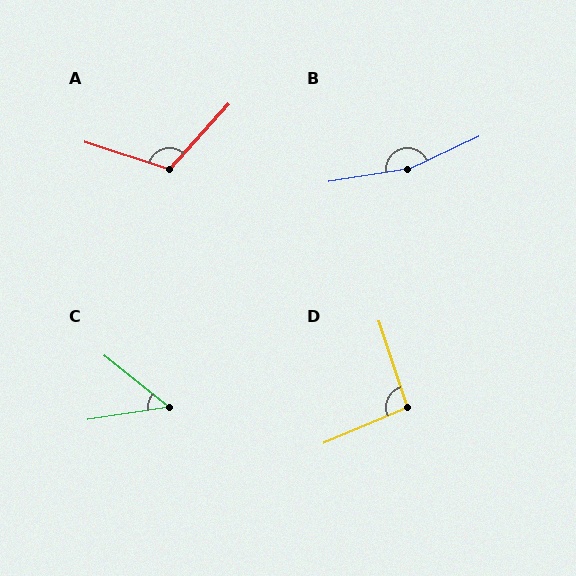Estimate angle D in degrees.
Approximately 95 degrees.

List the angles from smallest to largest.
C (48°), D (95°), A (114°), B (164°).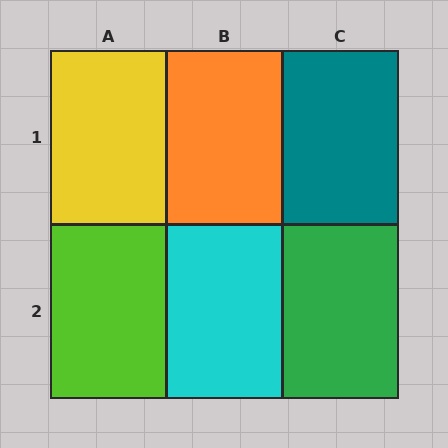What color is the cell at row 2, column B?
Cyan.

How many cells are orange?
1 cell is orange.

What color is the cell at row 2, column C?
Green.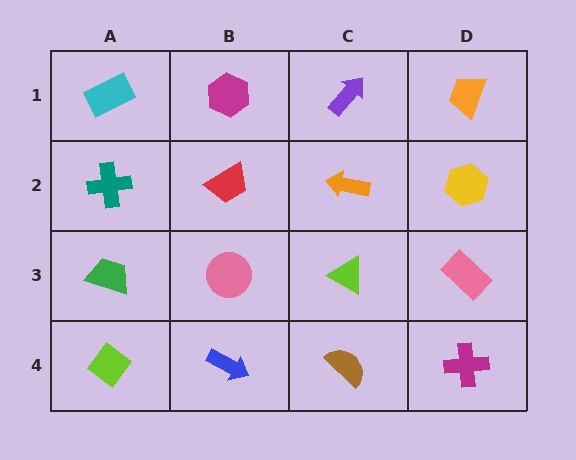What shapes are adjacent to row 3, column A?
A teal cross (row 2, column A), a lime diamond (row 4, column A), a pink circle (row 3, column B).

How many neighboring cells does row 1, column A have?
2.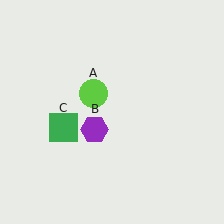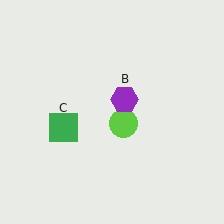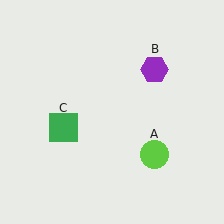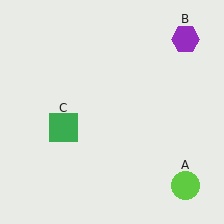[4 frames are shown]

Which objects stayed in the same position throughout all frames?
Green square (object C) remained stationary.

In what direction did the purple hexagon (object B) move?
The purple hexagon (object B) moved up and to the right.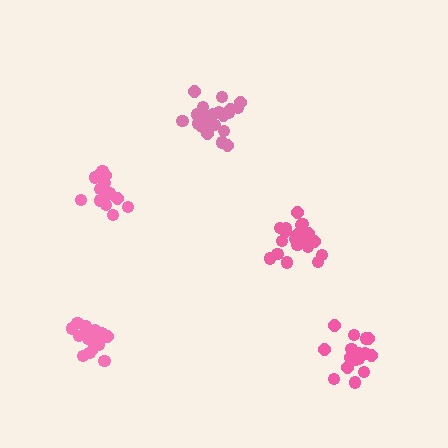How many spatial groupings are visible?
There are 5 spatial groupings.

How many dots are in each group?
Group 1: 15 dots, Group 2: 18 dots, Group 3: 21 dots, Group 4: 21 dots, Group 5: 17 dots (92 total).